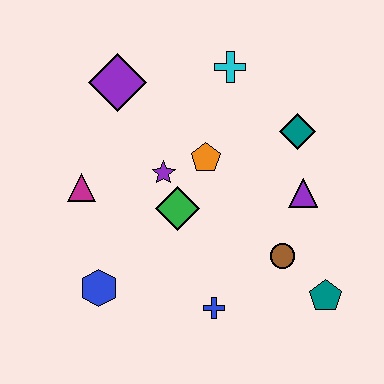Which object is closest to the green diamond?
The purple star is closest to the green diamond.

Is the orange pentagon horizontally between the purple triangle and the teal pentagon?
No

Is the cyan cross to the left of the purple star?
No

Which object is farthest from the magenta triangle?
The teal pentagon is farthest from the magenta triangle.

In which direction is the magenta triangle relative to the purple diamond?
The magenta triangle is below the purple diamond.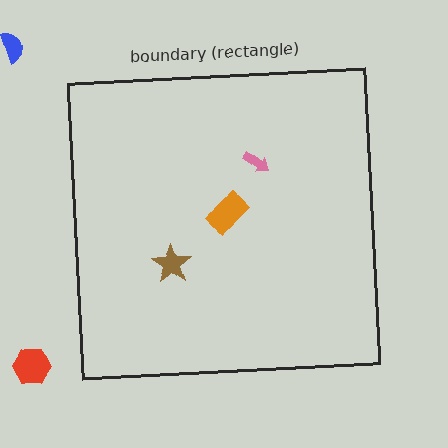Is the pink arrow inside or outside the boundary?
Inside.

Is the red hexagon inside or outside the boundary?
Outside.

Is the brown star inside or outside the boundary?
Inside.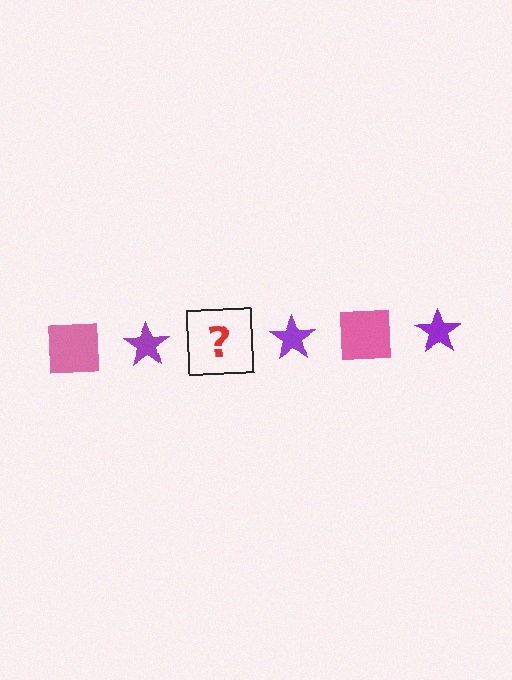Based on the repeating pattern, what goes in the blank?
The blank should be a pink square.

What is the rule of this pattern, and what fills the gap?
The rule is that the pattern alternates between pink square and purple star. The gap should be filled with a pink square.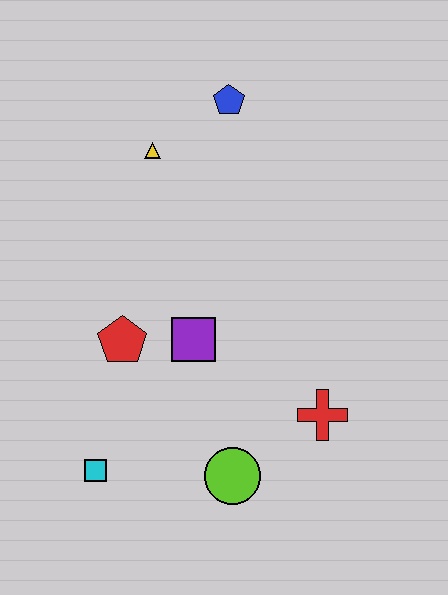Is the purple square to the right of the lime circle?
No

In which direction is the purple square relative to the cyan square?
The purple square is above the cyan square.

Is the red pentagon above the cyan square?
Yes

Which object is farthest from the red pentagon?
The blue pentagon is farthest from the red pentagon.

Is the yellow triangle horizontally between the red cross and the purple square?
No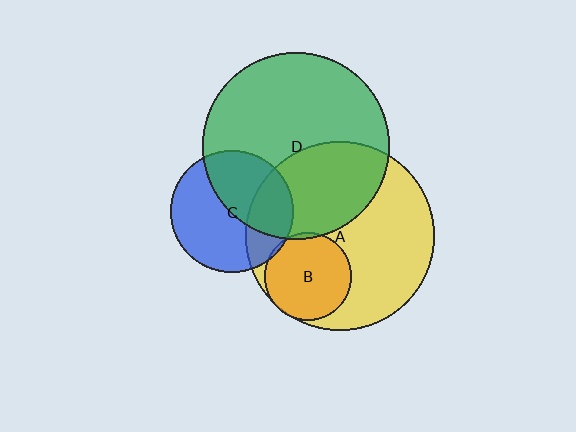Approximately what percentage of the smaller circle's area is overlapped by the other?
Approximately 5%.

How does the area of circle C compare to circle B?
Approximately 2.0 times.